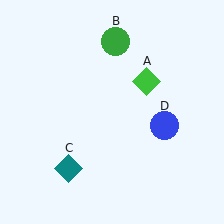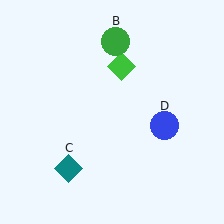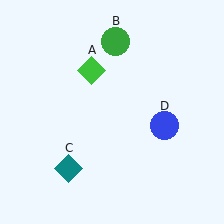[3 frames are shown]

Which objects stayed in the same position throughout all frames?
Green circle (object B) and teal diamond (object C) and blue circle (object D) remained stationary.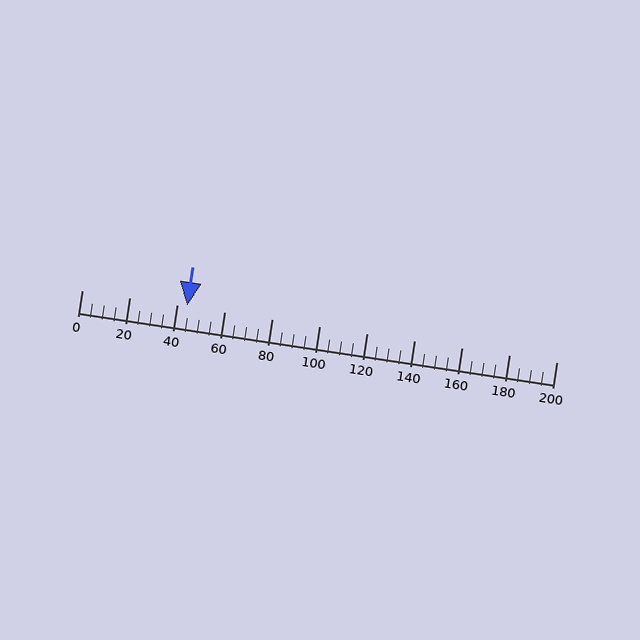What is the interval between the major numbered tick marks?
The major tick marks are spaced 20 units apart.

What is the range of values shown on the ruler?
The ruler shows values from 0 to 200.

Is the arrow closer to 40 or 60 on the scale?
The arrow is closer to 40.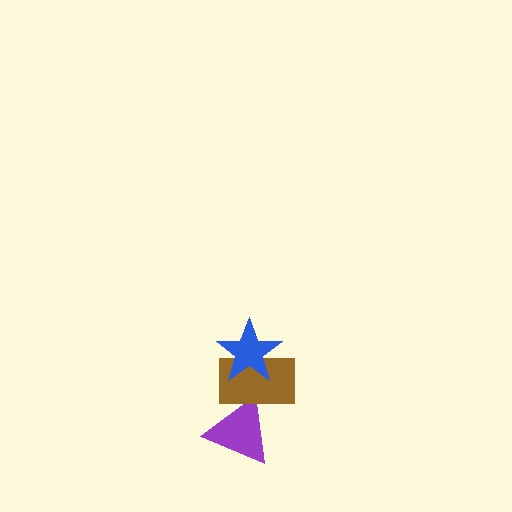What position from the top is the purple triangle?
The purple triangle is 3rd from the top.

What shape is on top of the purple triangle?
The brown rectangle is on top of the purple triangle.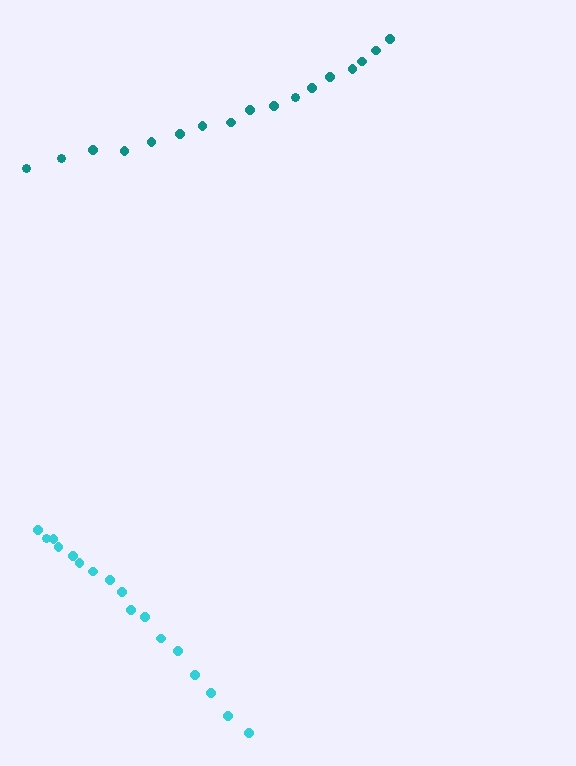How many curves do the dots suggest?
There are 2 distinct paths.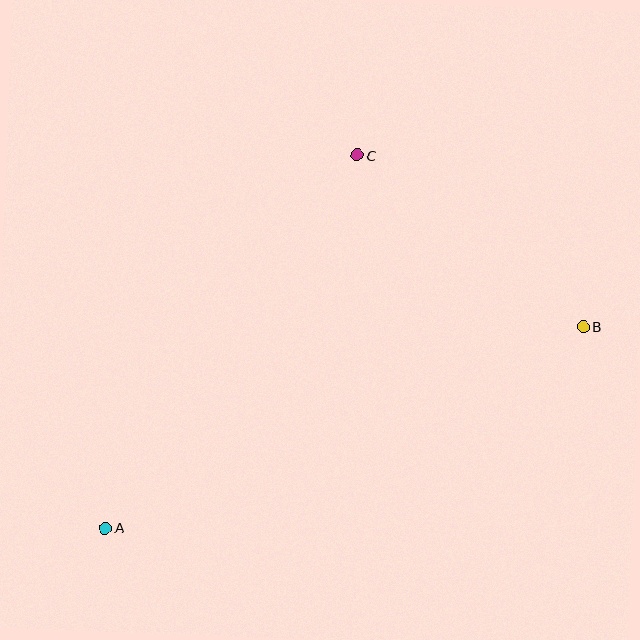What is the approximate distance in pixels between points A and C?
The distance between A and C is approximately 450 pixels.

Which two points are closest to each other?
Points B and C are closest to each other.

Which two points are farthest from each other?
Points A and B are farthest from each other.